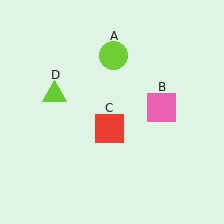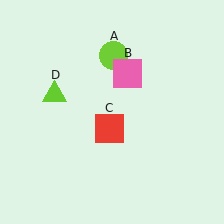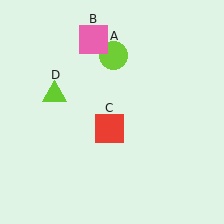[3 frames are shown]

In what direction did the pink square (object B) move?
The pink square (object B) moved up and to the left.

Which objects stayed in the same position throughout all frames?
Lime circle (object A) and red square (object C) and lime triangle (object D) remained stationary.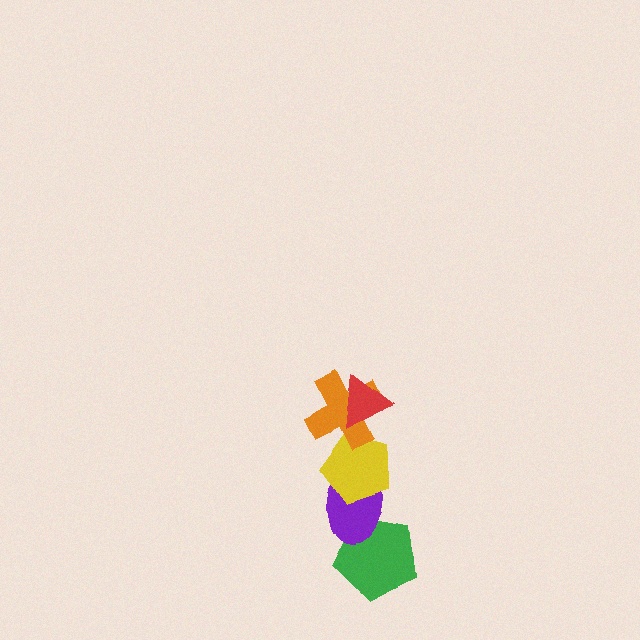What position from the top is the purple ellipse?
The purple ellipse is 4th from the top.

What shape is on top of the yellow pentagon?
The orange cross is on top of the yellow pentagon.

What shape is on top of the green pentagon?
The purple ellipse is on top of the green pentagon.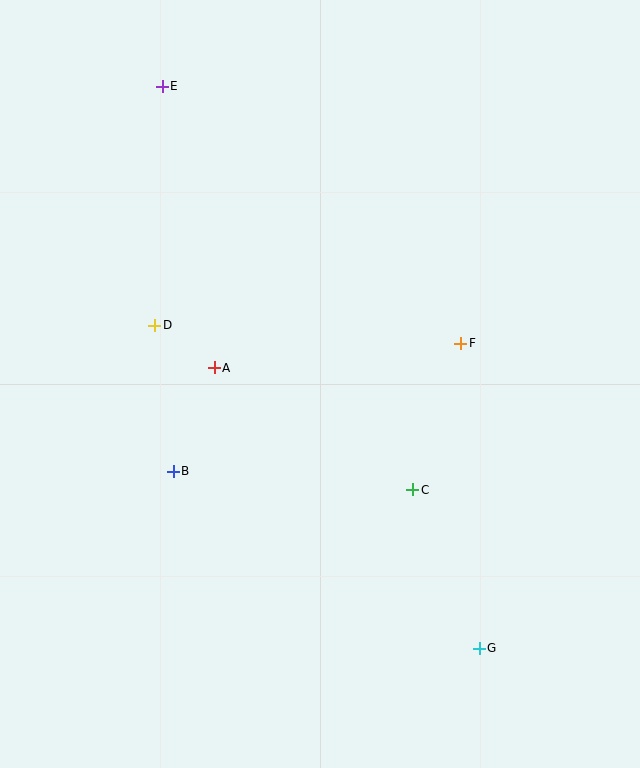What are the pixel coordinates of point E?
Point E is at (162, 86).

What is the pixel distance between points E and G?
The distance between E and G is 645 pixels.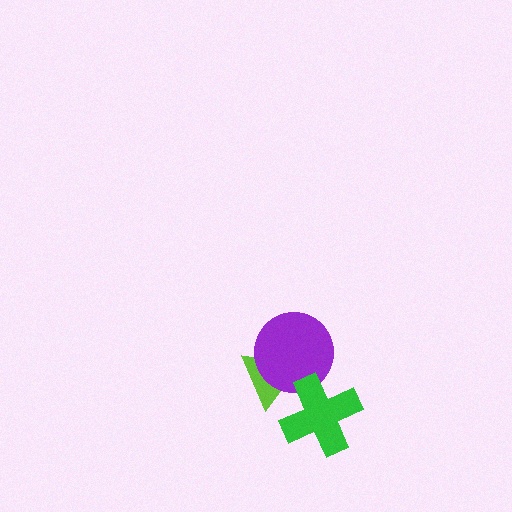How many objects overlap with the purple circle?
2 objects overlap with the purple circle.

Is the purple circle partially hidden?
Yes, it is partially covered by another shape.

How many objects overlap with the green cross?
2 objects overlap with the green cross.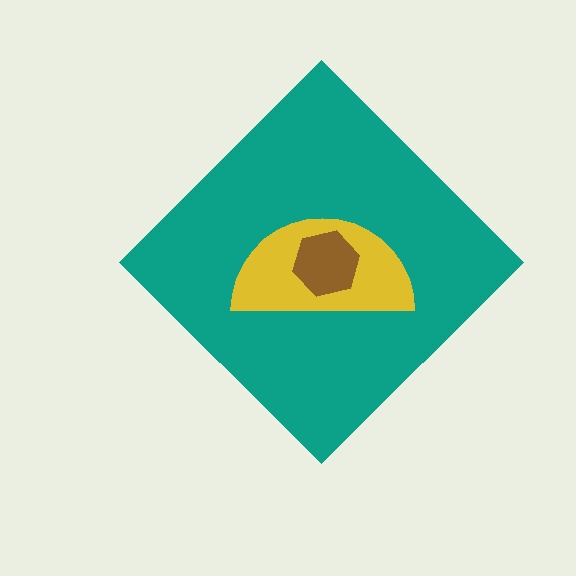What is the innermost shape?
The brown hexagon.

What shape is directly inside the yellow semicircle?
The brown hexagon.